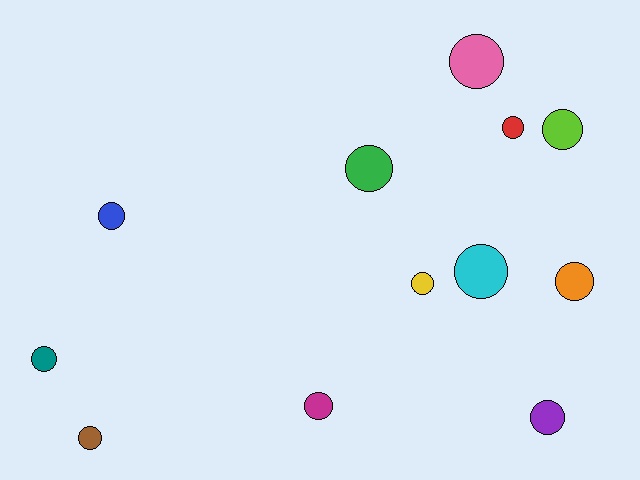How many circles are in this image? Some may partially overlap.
There are 12 circles.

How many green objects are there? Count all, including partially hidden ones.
There is 1 green object.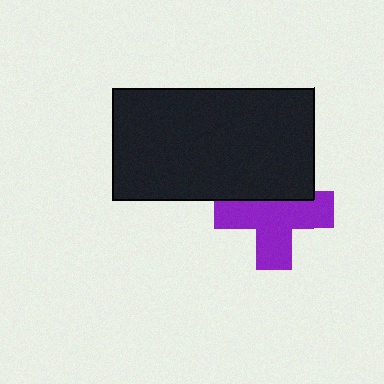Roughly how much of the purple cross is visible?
Most of it is visible (roughly 66%).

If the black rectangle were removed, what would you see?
You would see the complete purple cross.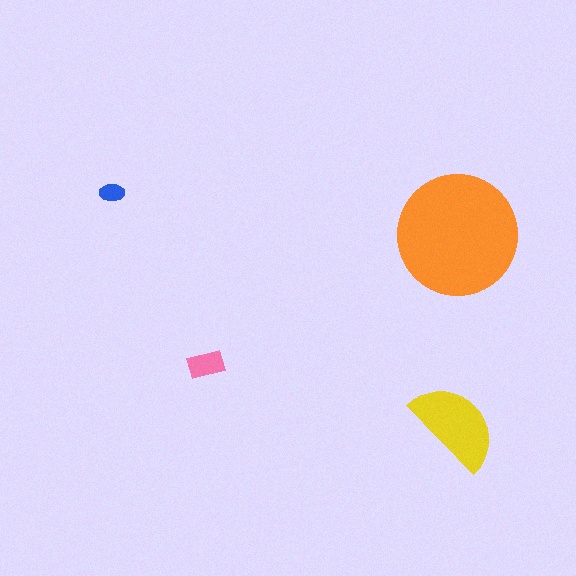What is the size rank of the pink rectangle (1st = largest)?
3rd.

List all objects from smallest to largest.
The blue ellipse, the pink rectangle, the yellow semicircle, the orange circle.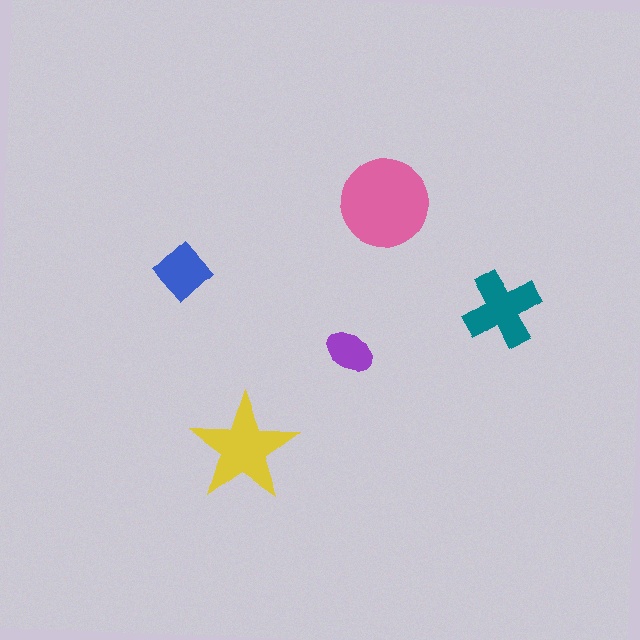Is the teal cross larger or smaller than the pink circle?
Smaller.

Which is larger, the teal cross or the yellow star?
The yellow star.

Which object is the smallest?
The purple ellipse.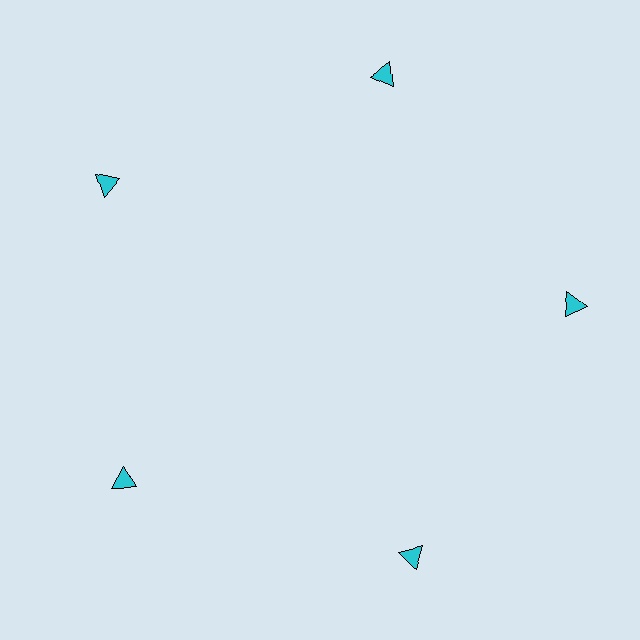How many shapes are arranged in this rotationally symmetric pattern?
There are 5 shapes, arranged in 5 groups of 1.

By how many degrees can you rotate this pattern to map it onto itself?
The pattern maps onto itself every 72 degrees of rotation.